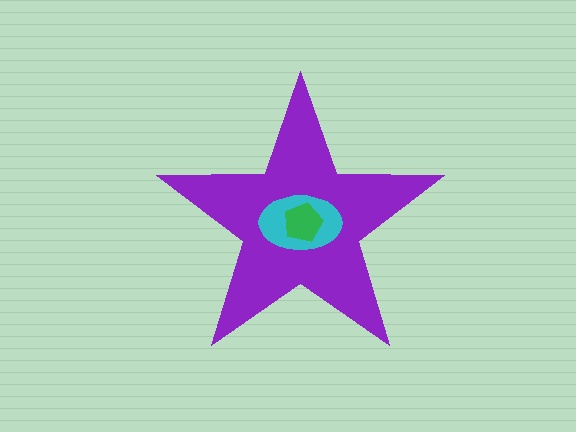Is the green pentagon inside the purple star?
Yes.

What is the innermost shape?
The green pentagon.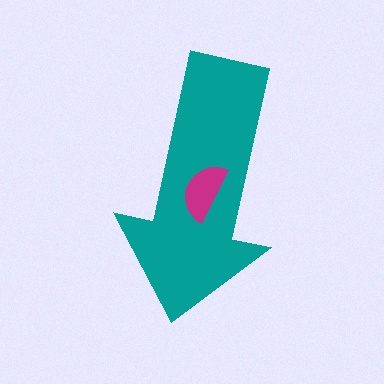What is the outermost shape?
The teal arrow.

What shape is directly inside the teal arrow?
The magenta semicircle.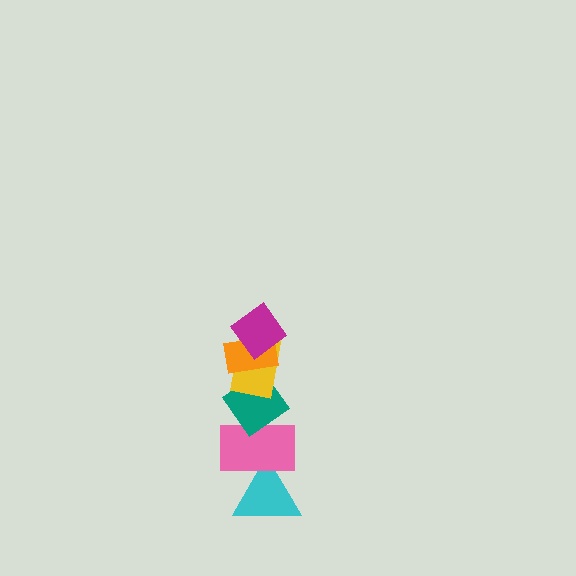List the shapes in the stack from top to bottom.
From top to bottom: the magenta diamond, the orange rectangle, the yellow rectangle, the teal diamond, the pink rectangle, the cyan triangle.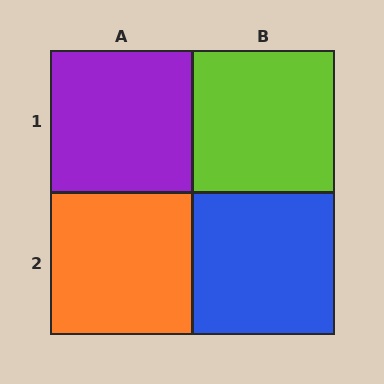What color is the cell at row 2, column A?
Orange.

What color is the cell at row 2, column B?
Blue.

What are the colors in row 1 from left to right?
Purple, lime.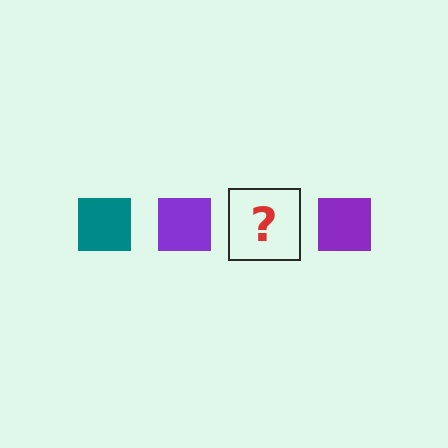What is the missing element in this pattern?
The missing element is a teal square.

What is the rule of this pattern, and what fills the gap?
The rule is that the pattern cycles through teal, purple squares. The gap should be filled with a teal square.